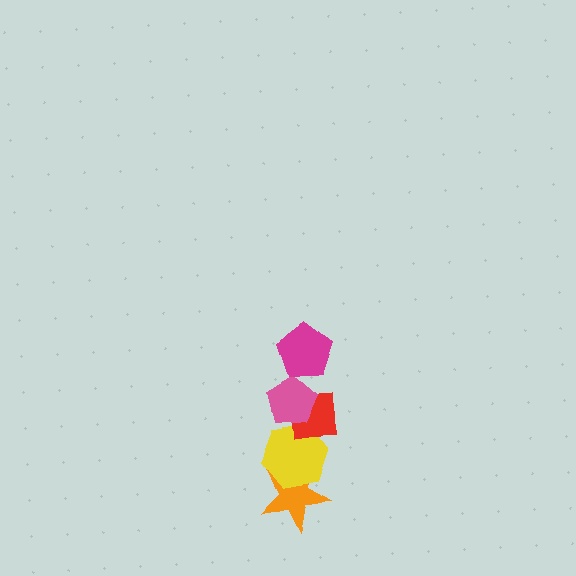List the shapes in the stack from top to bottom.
From top to bottom: the magenta pentagon, the pink pentagon, the red square, the yellow hexagon, the orange star.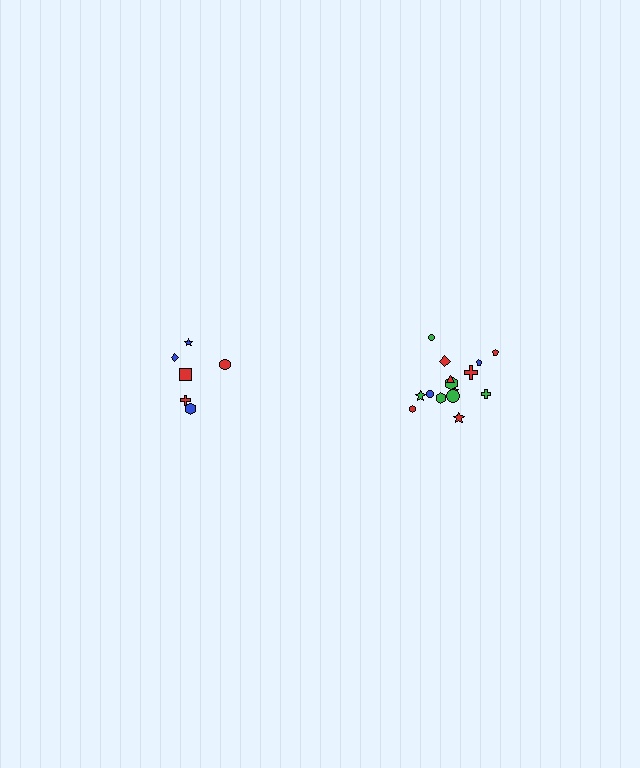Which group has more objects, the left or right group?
The right group.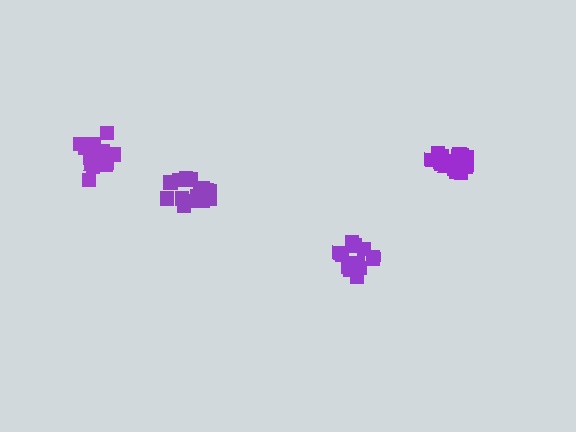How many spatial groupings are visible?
There are 4 spatial groupings.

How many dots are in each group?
Group 1: 17 dots, Group 2: 18 dots, Group 3: 15 dots, Group 4: 18 dots (68 total).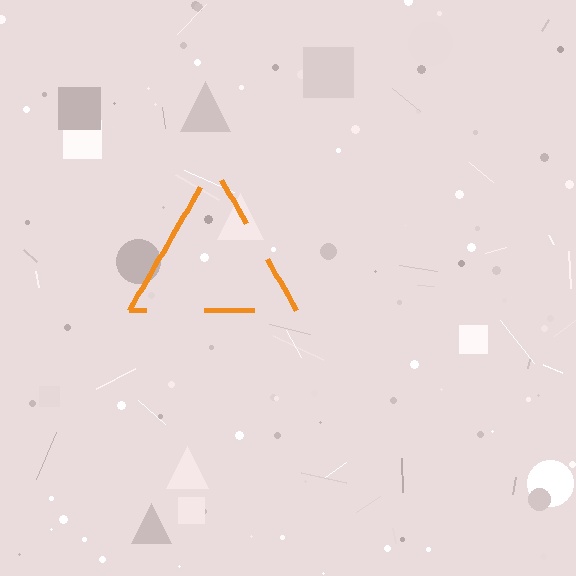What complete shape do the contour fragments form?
The contour fragments form a triangle.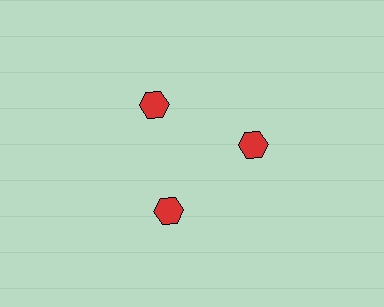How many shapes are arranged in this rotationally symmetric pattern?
There are 3 shapes, arranged in 3 groups of 1.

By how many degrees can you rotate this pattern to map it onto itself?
The pattern maps onto itself every 120 degrees of rotation.